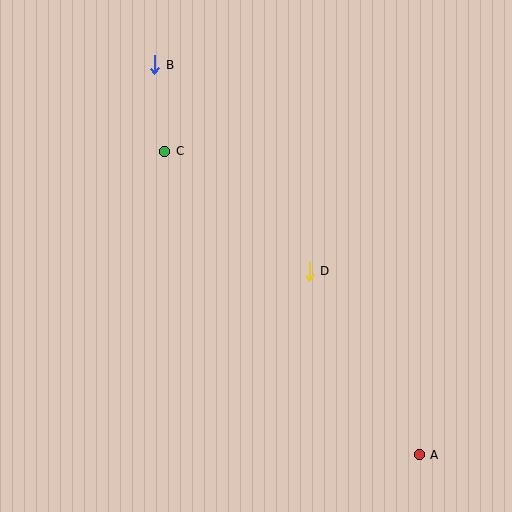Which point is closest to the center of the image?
Point D at (309, 271) is closest to the center.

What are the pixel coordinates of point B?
Point B is at (155, 65).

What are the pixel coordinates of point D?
Point D is at (309, 271).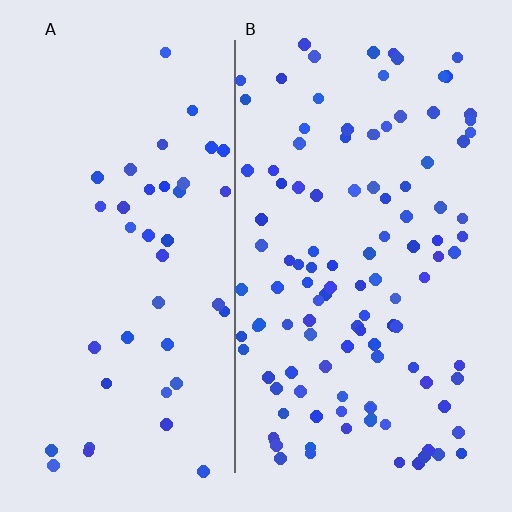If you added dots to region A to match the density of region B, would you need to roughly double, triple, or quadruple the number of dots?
Approximately triple.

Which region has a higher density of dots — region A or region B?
B (the right).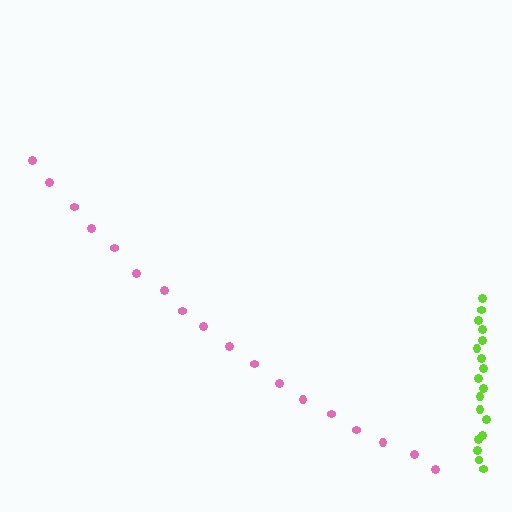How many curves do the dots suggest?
There are 2 distinct paths.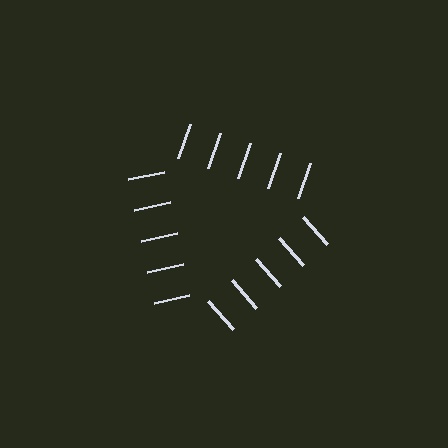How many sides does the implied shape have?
3 sides — the line-ends trace a triangle.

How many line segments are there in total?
15 — 5 along each of the 3 edges.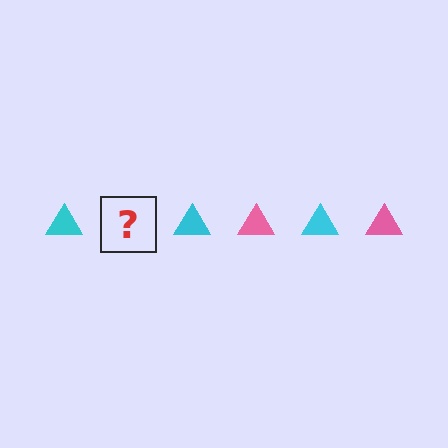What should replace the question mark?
The question mark should be replaced with a pink triangle.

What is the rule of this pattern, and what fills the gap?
The rule is that the pattern cycles through cyan, pink triangles. The gap should be filled with a pink triangle.